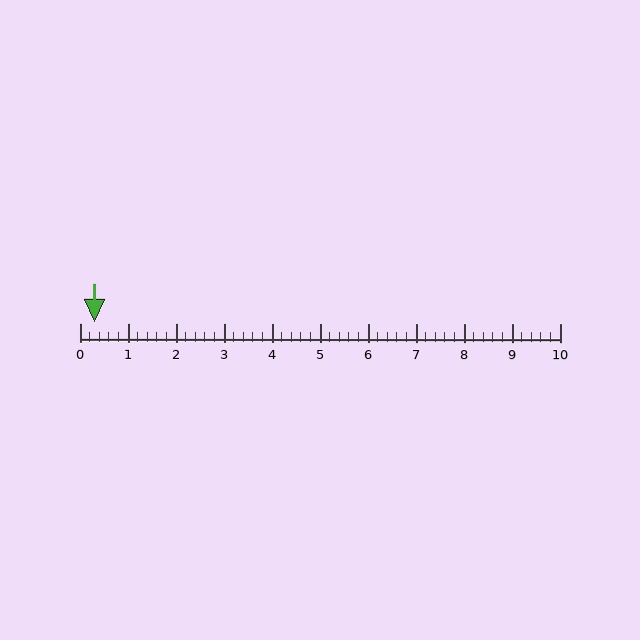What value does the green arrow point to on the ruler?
The green arrow points to approximately 0.3.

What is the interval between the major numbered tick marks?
The major tick marks are spaced 1 units apart.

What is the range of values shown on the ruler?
The ruler shows values from 0 to 10.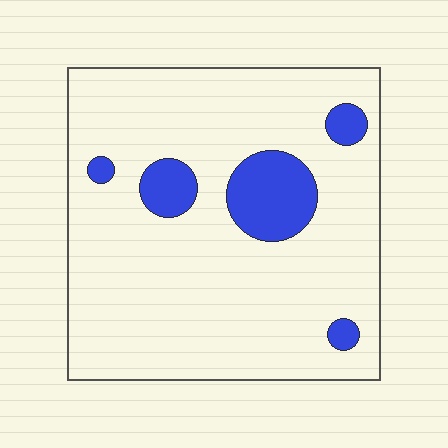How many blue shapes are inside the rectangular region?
5.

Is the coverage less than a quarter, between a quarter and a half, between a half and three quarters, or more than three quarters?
Less than a quarter.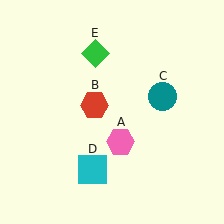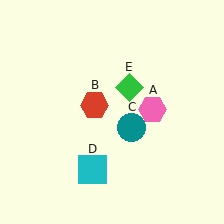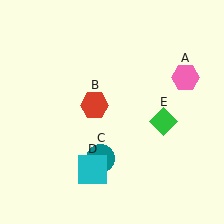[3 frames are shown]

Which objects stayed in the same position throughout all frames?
Red hexagon (object B) and cyan square (object D) remained stationary.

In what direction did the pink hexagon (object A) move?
The pink hexagon (object A) moved up and to the right.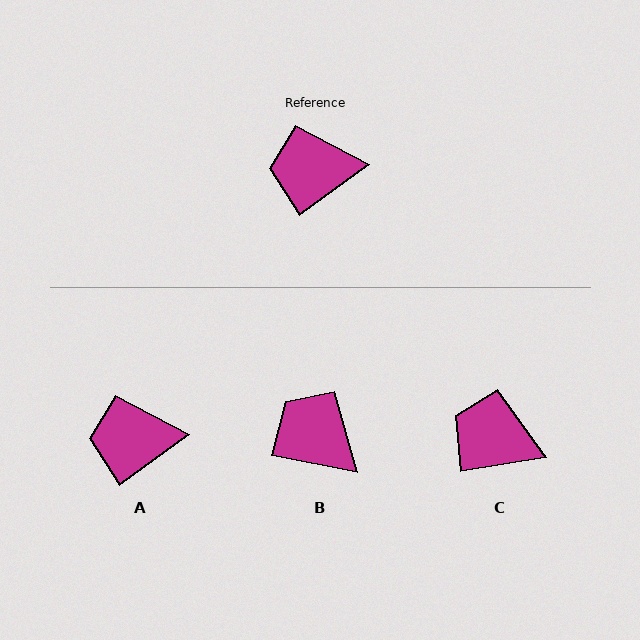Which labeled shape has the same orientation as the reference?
A.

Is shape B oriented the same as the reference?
No, it is off by about 47 degrees.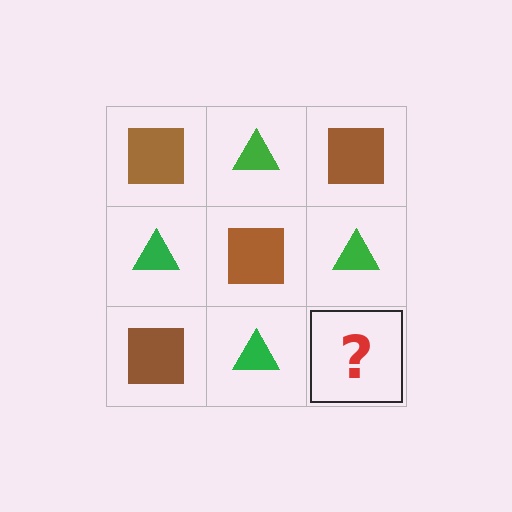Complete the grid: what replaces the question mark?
The question mark should be replaced with a brown square.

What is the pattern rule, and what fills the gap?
The rule is that it alternates brown square and green triangle in a checkerboard pattern. The gap should be filled with a brown square.